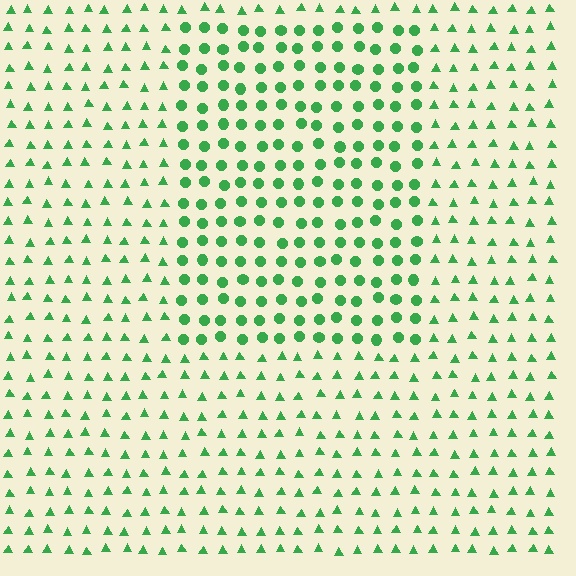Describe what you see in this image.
The image is filled with small green elements arranged in a uniform grid. A rectangle-shaped region contains circles, while the surrounding area contains triangles. The boundary is defined purely by the change in element shape.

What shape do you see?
I see a rectangle.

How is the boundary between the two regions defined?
The boundary is defined by a change in element shape: circles inside vs. triangles outside. All elements share the same color and spacing.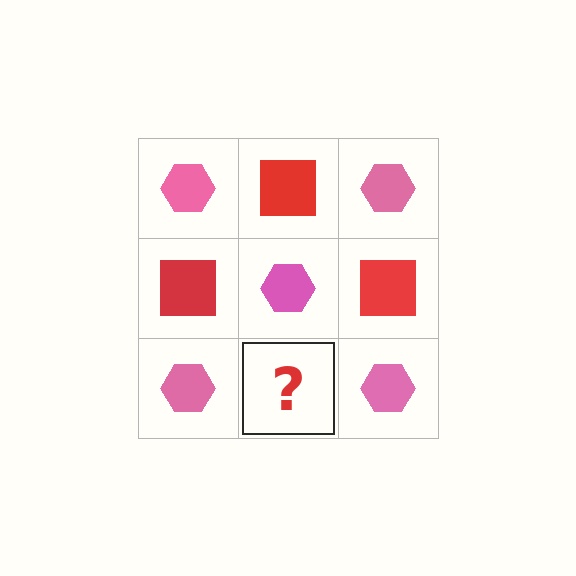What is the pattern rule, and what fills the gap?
The rule is that it alternates pink hexagon and red square in a checkerboard pattern. The gap should be filled with a red square.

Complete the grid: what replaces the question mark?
The question mark should be replaced with a red square.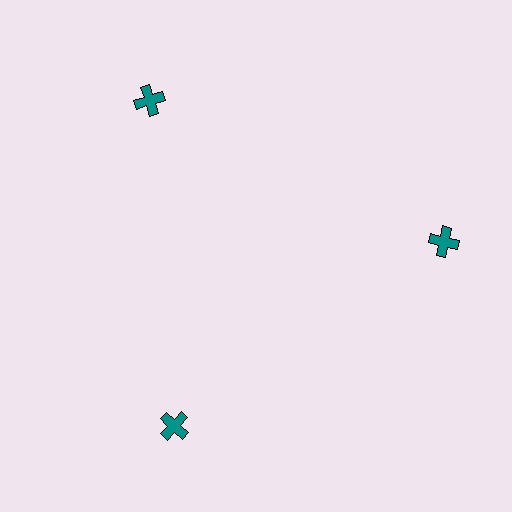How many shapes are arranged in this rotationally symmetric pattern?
There are 3 shapes, arranged in 3 groups of 1.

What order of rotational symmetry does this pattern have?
This pattern has 3-fold rotational symmetry.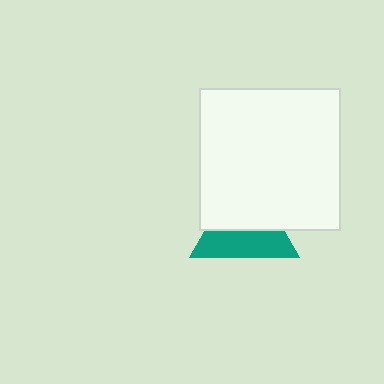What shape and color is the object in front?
The object in front is a white square.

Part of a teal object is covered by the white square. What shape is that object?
It is a triangle.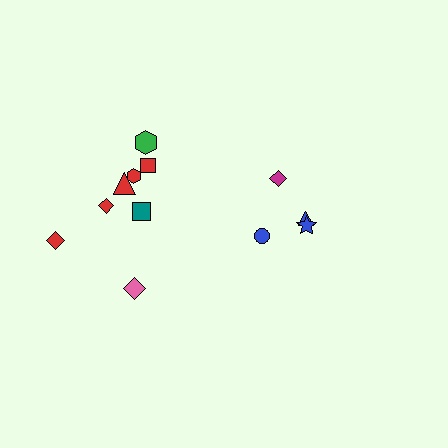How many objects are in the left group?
There are 8 objects.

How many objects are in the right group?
There are 4 objects.